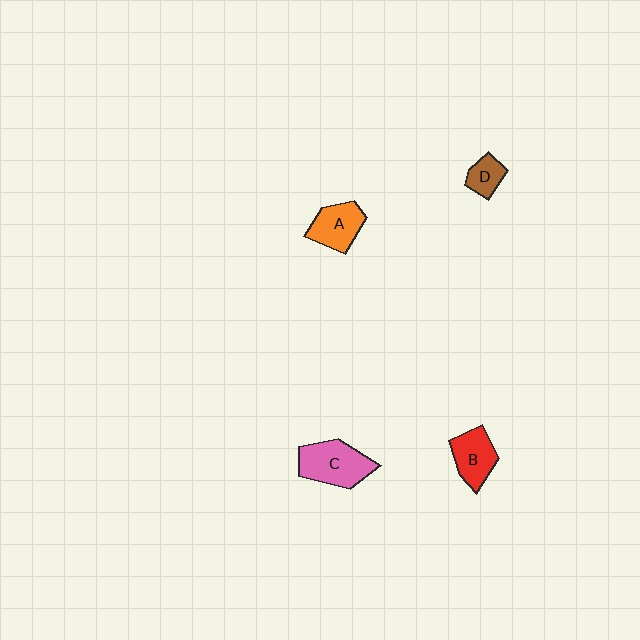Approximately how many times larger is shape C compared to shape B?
Approximately 1.4 times.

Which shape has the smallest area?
Shape D (brown).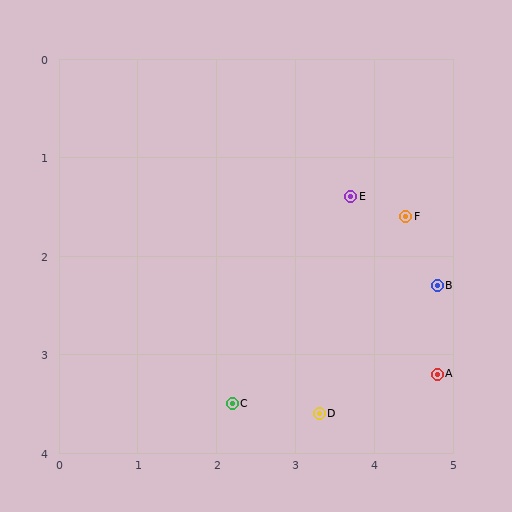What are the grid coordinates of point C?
Point C is at approximately (2.2, 3.5).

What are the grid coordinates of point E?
Point E is at approximately (3.7, 1.4).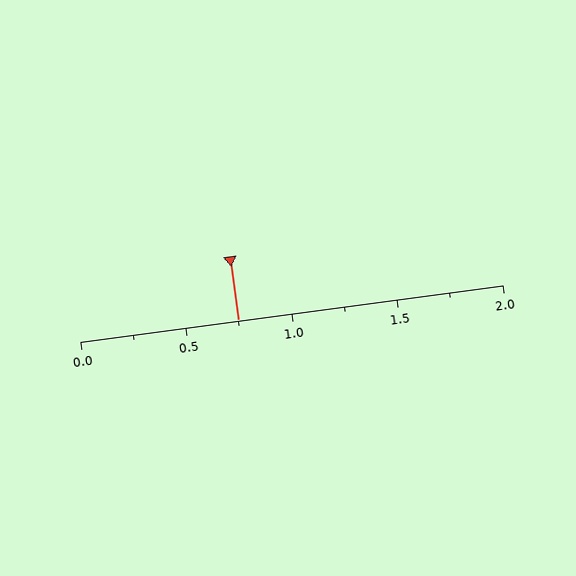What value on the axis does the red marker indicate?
The marker indicates approximately 0.75.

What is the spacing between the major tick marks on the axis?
The major ticks are spaced 0.5 apart.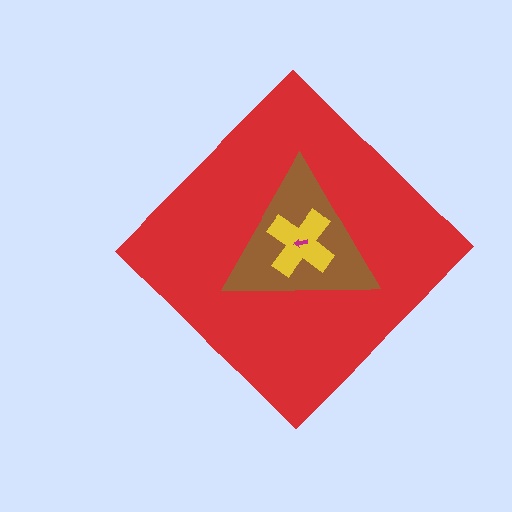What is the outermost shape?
The red diamond.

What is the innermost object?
The magenta arrow.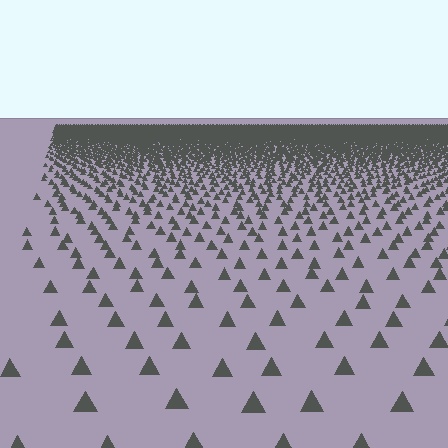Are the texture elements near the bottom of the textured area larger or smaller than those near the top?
Larger. Near the bottom, elements are closer to the viewer and appear at a bigger on-screen size.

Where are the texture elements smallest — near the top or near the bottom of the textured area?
Near the top.